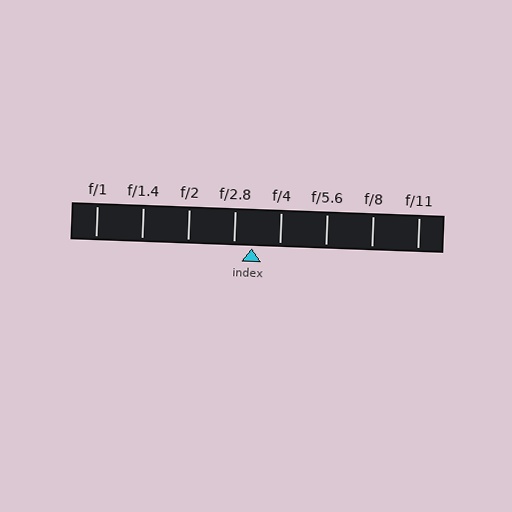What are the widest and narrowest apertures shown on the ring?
The widest aperture shown is f/1 and the narrowest is f/11.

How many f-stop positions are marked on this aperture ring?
There are 8 f-stop positions marked.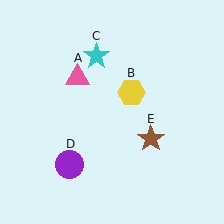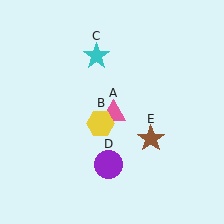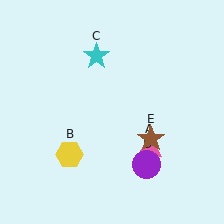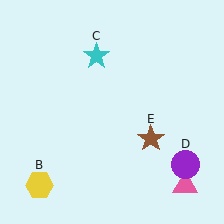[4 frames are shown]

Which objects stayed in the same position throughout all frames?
Cyan star (object C) and brown star (object E) remained stationary.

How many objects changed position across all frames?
3 objects changed position: pink triangle (object A), yellow hexagon (object B), purple circle (object D).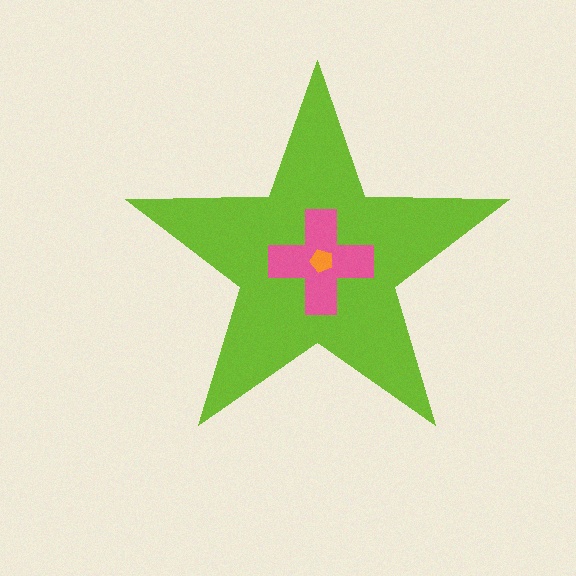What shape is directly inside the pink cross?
The orange pentagon.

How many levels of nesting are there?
3.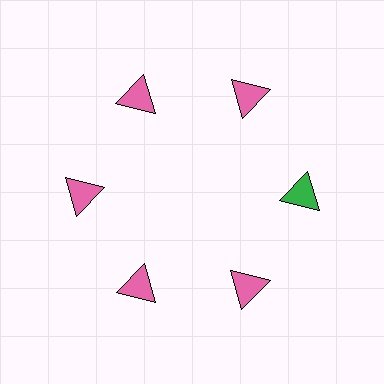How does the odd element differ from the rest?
It has a different color: green instead of pink.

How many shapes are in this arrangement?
There are 6 shapes arranged in a ring pattern.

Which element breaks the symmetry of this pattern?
The green triangle at roughly the 3 o'clock position breaks the symmetry. All other shapes are pink triangles.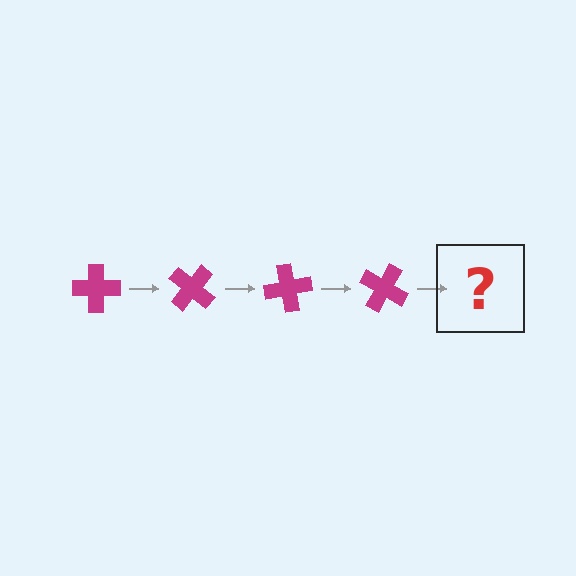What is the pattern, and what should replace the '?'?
The pattern is that the cross rotates 40 degrees each step. The '?' should be a magenta cross rotated 160 degrees.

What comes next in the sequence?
The next element should be a magenta cross rotated 160 degrees.